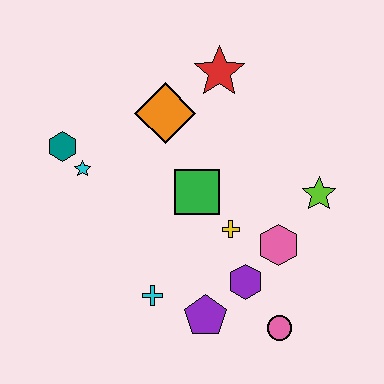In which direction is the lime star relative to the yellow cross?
The lime star is to the right of the yellow cross.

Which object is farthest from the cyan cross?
The red star is farthest from the cyan cross.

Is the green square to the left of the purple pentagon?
Yes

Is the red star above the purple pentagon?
Yes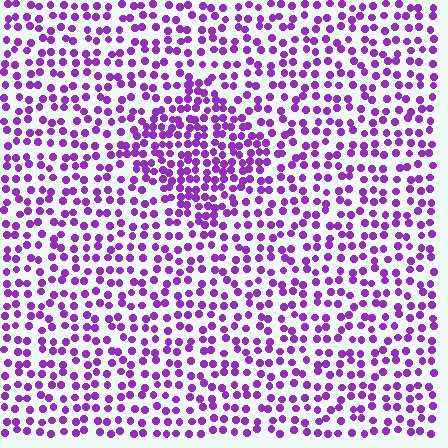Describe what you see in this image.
The image contains small purple elements arranged at two different densities. A diamond-shaped region is visible where the elements are more densely packed than the surrounding area.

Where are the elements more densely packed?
The elements are more densely packed inside the diamond boundary.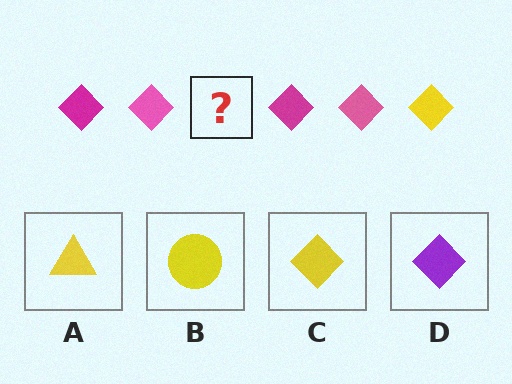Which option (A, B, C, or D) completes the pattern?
C.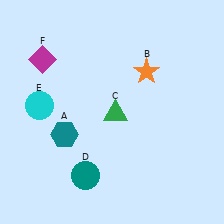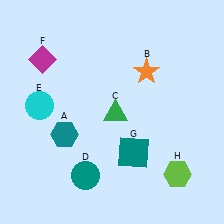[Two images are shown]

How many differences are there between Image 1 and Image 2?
There are 2 differences between the two images.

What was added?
A teal square (G), a lime hexagon (H) were added in Image 2.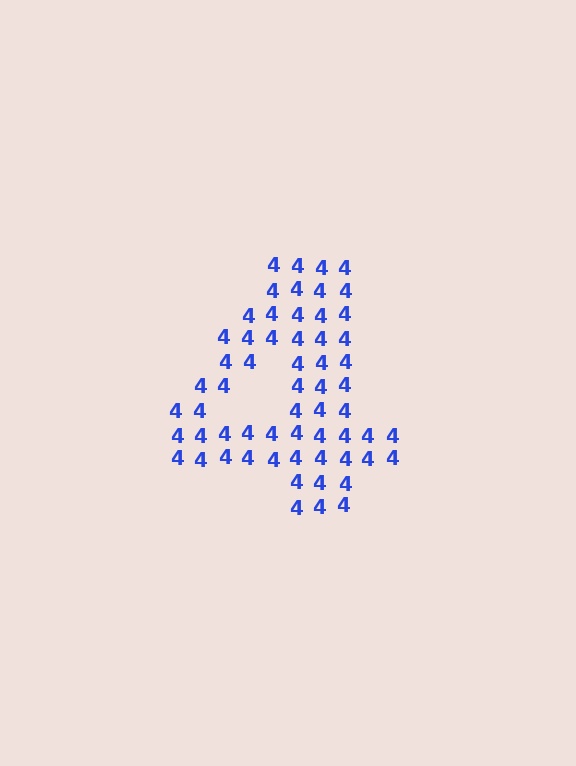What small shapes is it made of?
It is made of small digit 4's.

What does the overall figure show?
The overall figure shows the digit 4.